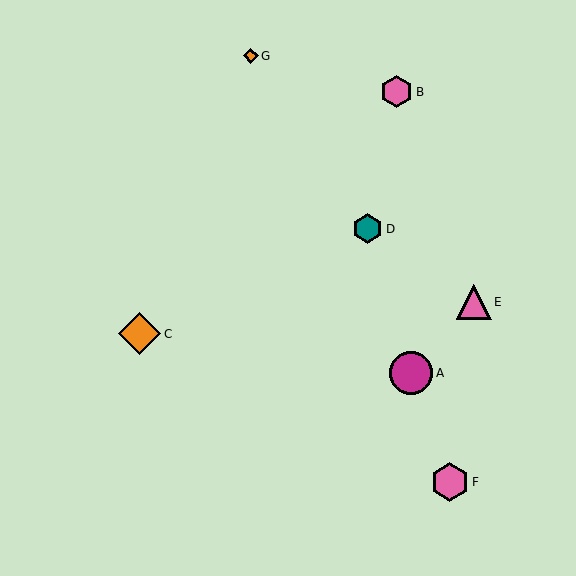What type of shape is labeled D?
Shape D is a teal hexagon.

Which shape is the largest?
The magenta circle (labeled A) is the largest.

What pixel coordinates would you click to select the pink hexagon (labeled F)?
Click at (450, 482) to select the pink hexagon F.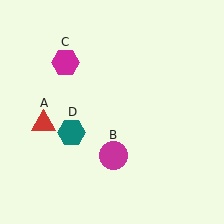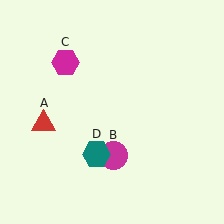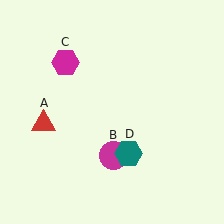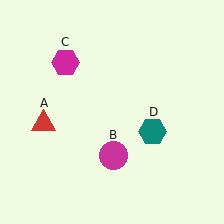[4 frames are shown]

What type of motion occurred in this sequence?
The teal hexagon (object D) rotated counterclockwise around the center of the scene.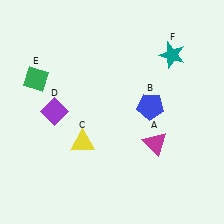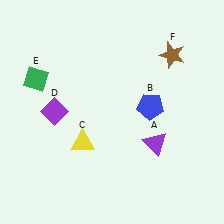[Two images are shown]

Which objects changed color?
A changed from magenta to purple. F changed from teal to brown.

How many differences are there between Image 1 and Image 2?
There are 2 differences between the two images.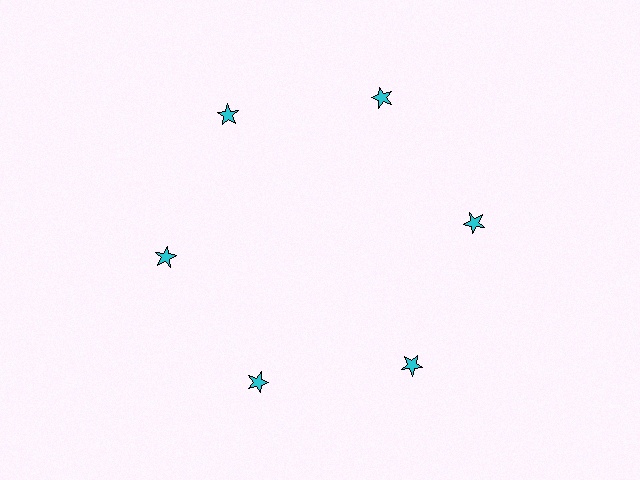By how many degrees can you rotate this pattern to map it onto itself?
The pattern maps onto itself every 60 degrees of rotation.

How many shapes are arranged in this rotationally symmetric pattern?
There are 6 shapes, arranged in 6 groups of 1.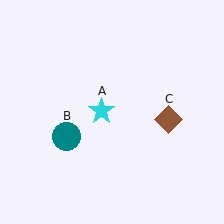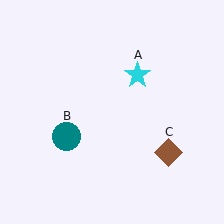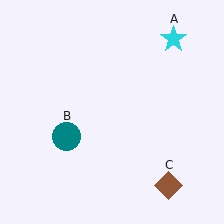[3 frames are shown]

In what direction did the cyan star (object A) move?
The cyan star (object A) moved up and to the right.